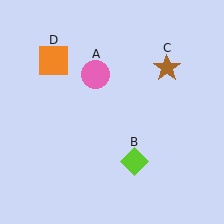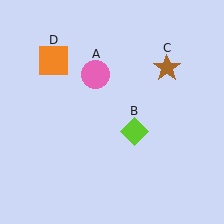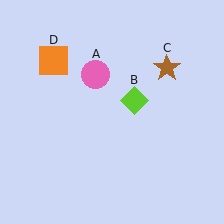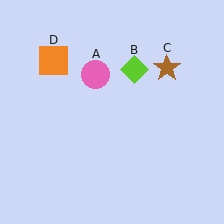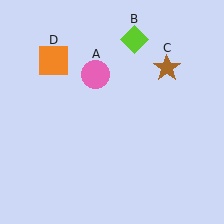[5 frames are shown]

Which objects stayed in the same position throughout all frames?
Pink circle (object A) and brown star (object C) and orange square (object D) remained stationary.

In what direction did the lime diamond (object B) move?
The lime diamond (object B) moved up.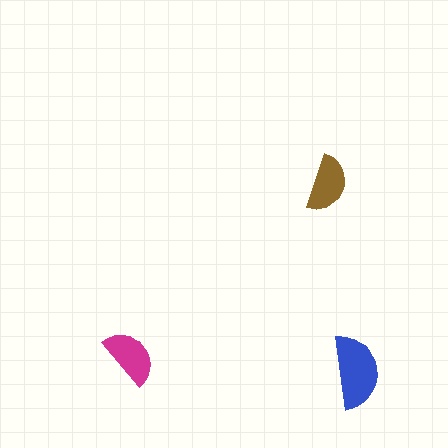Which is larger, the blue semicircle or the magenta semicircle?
The blue one.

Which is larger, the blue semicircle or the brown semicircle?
The blue one.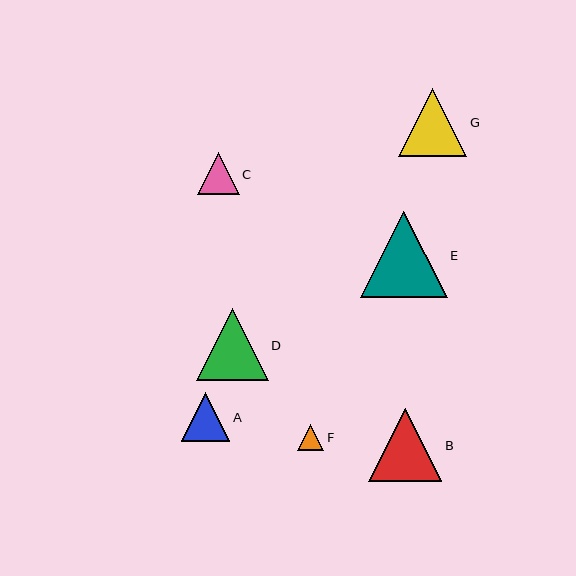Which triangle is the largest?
Triangle E is the largest with a size of approximately 87 pixels.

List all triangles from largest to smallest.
From largest to smallest: E, B, D, G, A, C, F.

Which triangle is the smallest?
Triangle F is the smallest with a size of approximately 27 pixels.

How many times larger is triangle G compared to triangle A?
Triangle G is approximately 1.4 times the size of triangle A.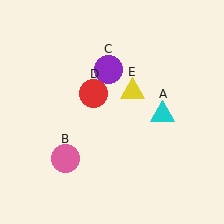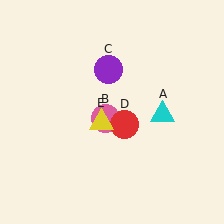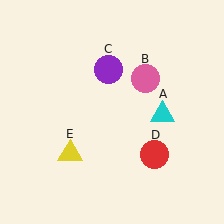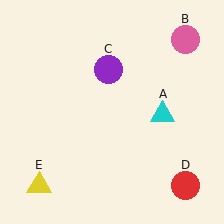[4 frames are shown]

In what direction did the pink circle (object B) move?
The pink circle (object B) moved up and to the right.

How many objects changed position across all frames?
3 objects changed position: pink circle (object B), red circle (object D), yellow triangle (object E).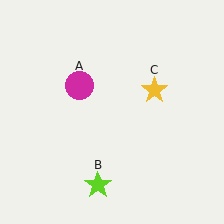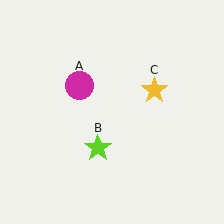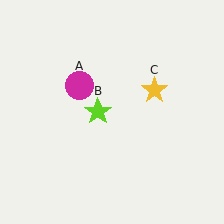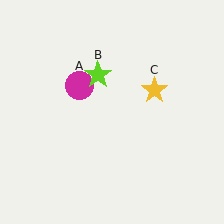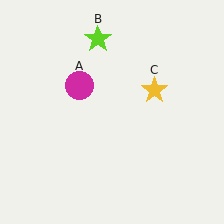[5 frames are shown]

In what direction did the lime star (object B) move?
The lime star (object B) moved up.